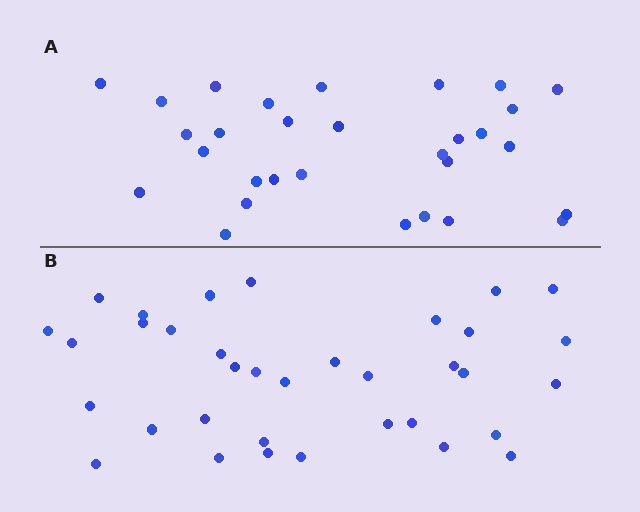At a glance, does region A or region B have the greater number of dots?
Region B (the bottom region) has more dots.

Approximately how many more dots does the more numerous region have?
Region B has about 5 more dots than region A.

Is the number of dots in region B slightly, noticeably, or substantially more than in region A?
Region B has only slightly more — the two regions are fairly close. The ratio is roughly 1.2 to 1.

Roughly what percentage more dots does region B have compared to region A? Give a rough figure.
About 15% more.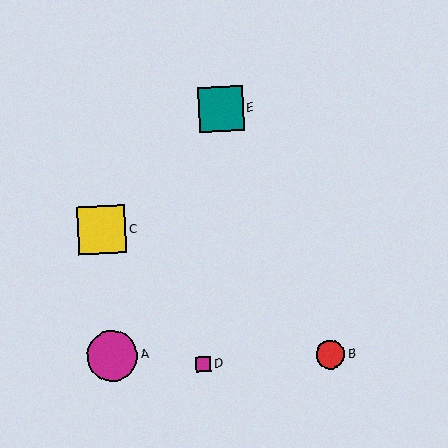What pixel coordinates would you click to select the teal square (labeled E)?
Click at (221, 109) to select the teal square E.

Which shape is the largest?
The magenta circle (labeled A) is the largest.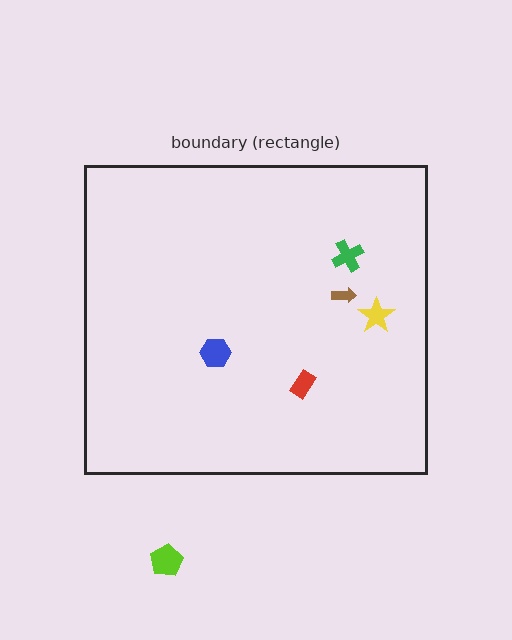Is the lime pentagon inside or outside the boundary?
Outside.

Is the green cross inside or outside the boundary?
Inside.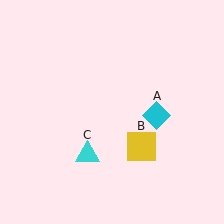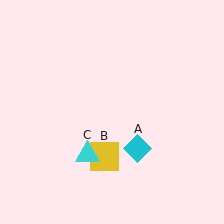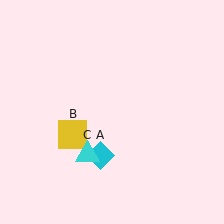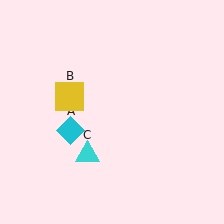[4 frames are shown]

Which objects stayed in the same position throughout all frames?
Cyan triangle (object C) remained stationary.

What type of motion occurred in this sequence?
The cyan diamond (object A), yellow square (object B) rotated clockwise around the center of the scene.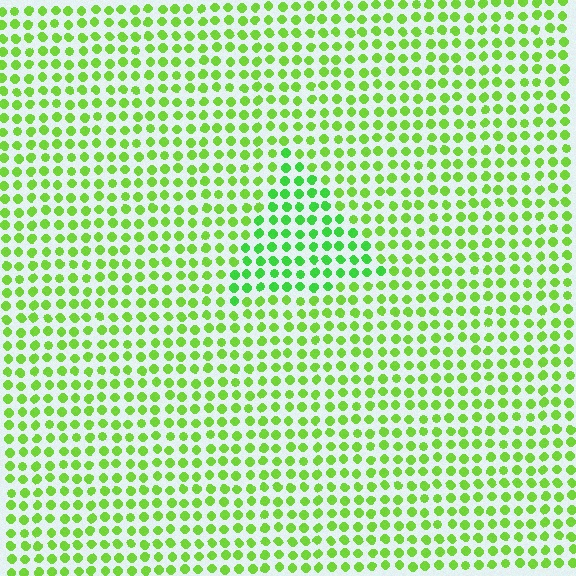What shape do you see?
I see a triangle.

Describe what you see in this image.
The image is filled with small lime elements in a uniform arrangement. A triangle-shaped region is visible where the elements are tinted to a slightly different hue, forming a subtle color boundary.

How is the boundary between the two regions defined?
The boundary is defined purely by a slight shift in hue (about 24 degrees). Spacing, size, and orientation are identical on both sides.